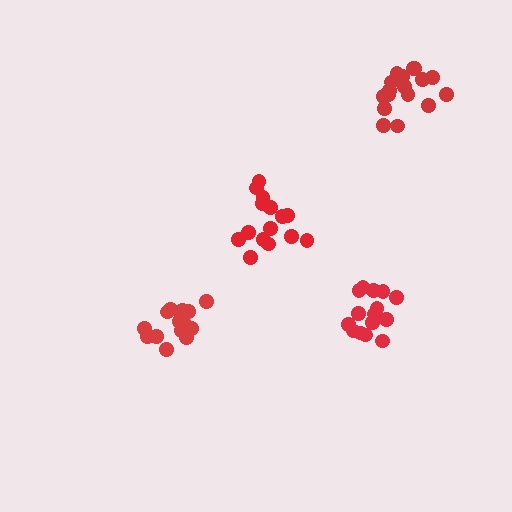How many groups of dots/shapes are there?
There are 4 groups.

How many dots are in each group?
Group 1: 16 dots, Group 2: 15 dots, Group 3: 17 dots, Group 4: 15 dots (63 total).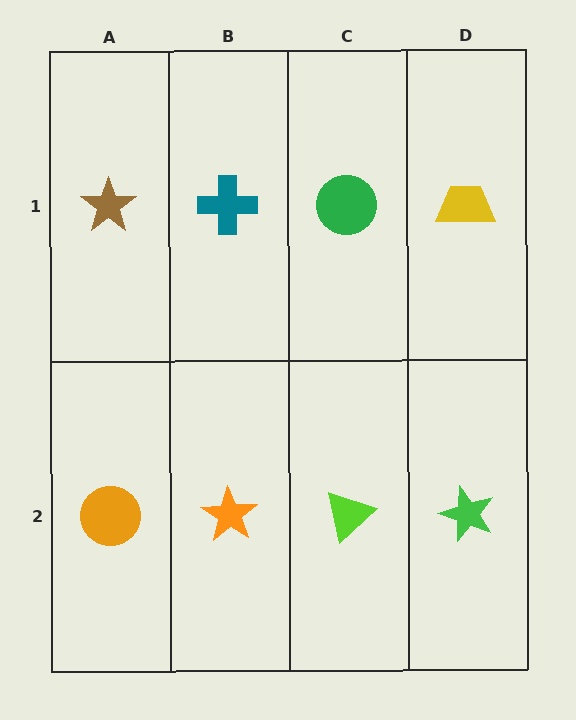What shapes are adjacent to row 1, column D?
A green star (row 2, column D), a green circle (row 1, column C).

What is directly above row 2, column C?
A green circle.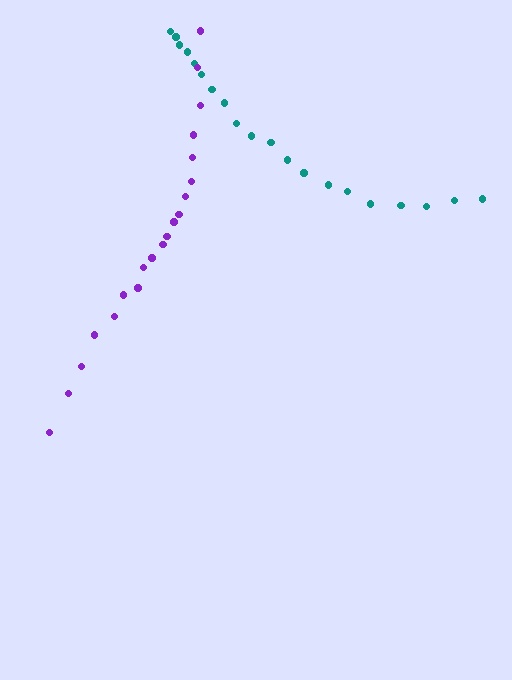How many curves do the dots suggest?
There are 2 distinct paths.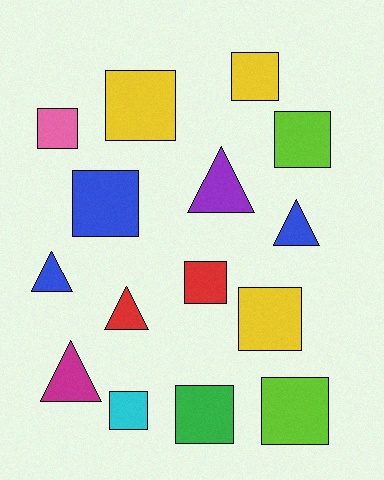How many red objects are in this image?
There are 2 red objects.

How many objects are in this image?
There are 15 objects.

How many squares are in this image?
There are 10 squares.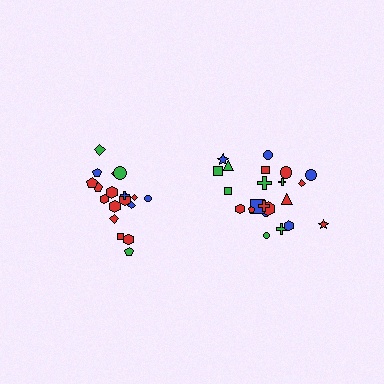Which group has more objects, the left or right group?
The right group.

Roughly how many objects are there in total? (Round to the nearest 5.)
Roughly 40 objects in total.